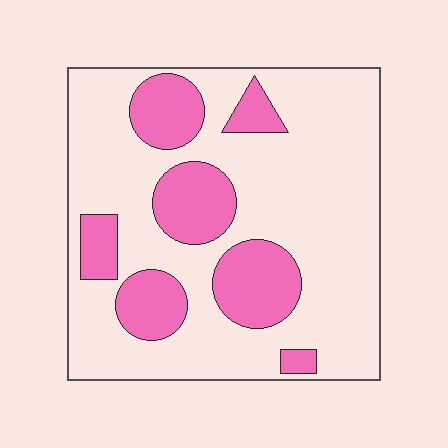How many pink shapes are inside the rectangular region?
7.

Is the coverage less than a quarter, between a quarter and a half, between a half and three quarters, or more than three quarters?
Between a quarter and a half.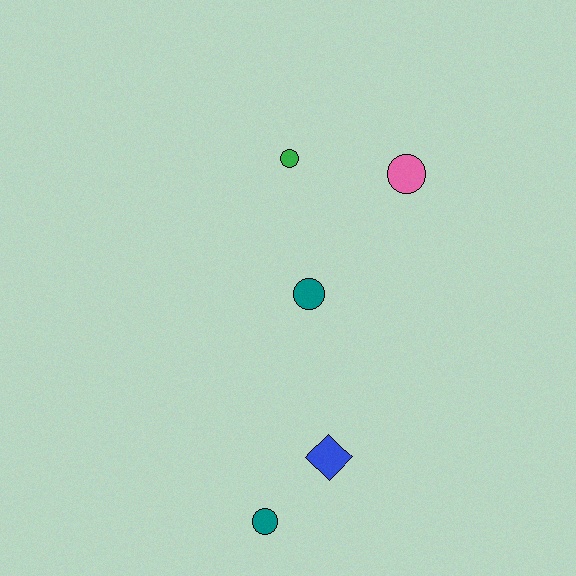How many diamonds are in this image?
There is 1 diamond.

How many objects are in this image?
There are 5 objects.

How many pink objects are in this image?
There is 1 pink object.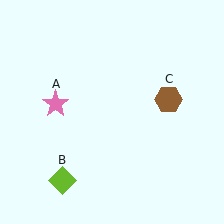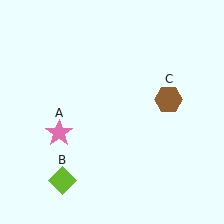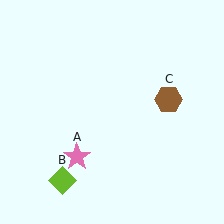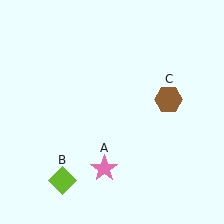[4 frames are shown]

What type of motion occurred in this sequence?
The pink star (object A) rotated counterclockwise around the center of the scene.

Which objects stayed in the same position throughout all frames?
Lime diamond (object B) and brown hexagon (object C) remained stationary.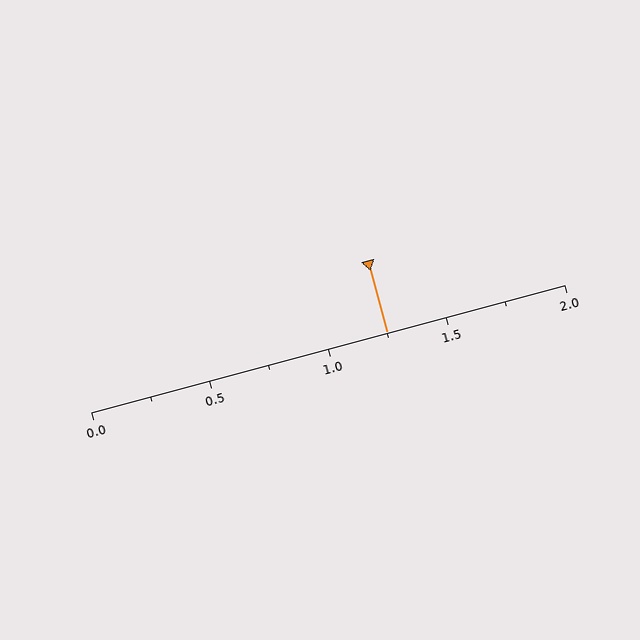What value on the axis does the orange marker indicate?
The marker indicates approximately 1.25.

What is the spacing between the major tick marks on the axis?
The major ticks are spaced 0.5 apart.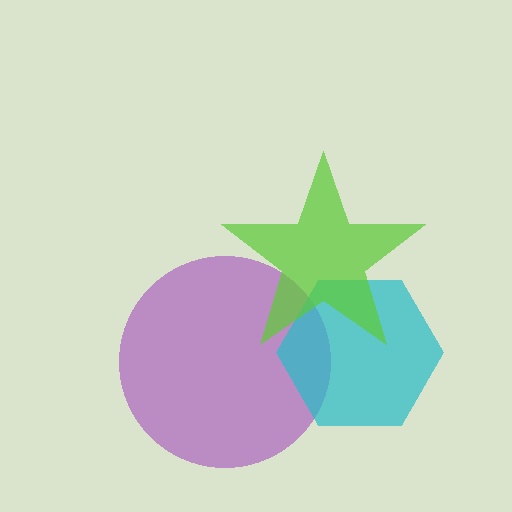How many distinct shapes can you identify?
There are 3 distinct shapes: a purple circle, a cyan hexagon, a lime star.